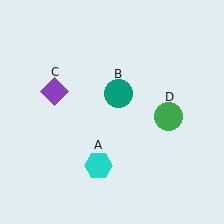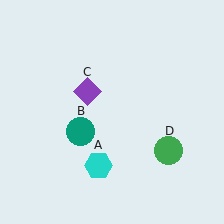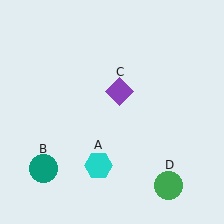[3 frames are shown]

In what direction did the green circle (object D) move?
The green circle (object D) moved down.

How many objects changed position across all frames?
3 objects changed position: teal circle (object B), purple diamond (object C), green circle (object D).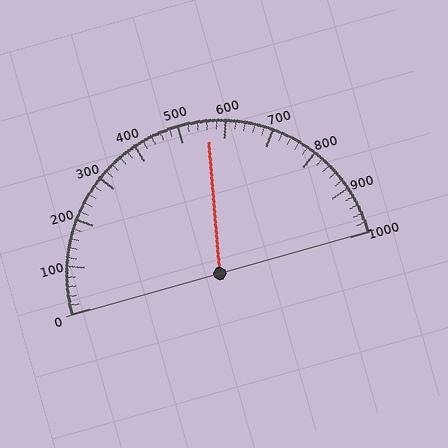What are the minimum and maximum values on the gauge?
The gauge ranges from 0 to 1000.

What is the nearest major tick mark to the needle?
The nearest major tick mark is 600.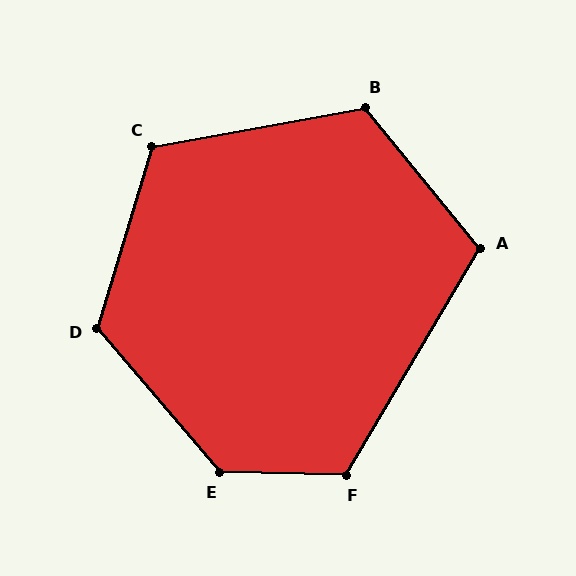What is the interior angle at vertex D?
Approximately 122 degrees (obtuse).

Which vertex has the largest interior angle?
E, at approximately 132 degrees.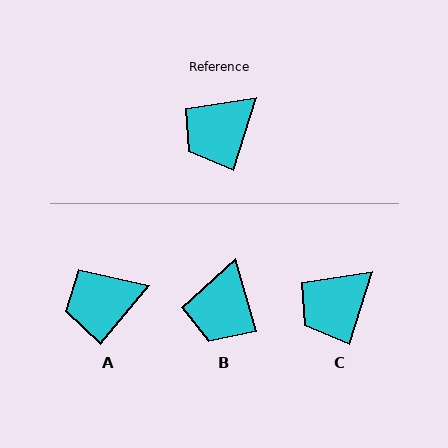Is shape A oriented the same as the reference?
No, it is off by about 22 degrees.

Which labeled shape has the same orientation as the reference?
C.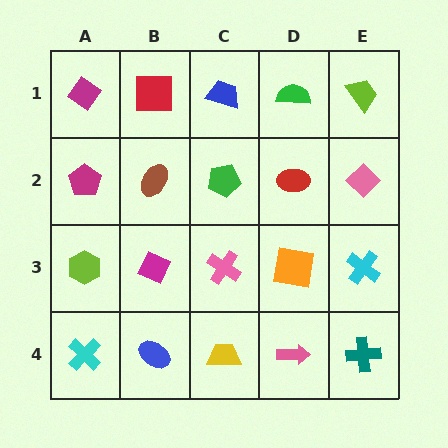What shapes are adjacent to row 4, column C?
A pink cross (row 3, column C), a blue ellipse (row 4, column B), a pink arrow (row 4, column D).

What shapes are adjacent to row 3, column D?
A red ellipse (row 2, column D), a pink arrow (row 4, column D), a pink cross (row 3, column C), a cyan cross (row 3, column E).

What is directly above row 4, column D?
An orange square.